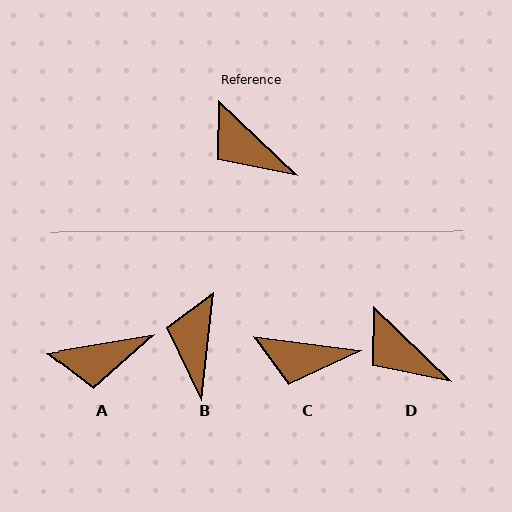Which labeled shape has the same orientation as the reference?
D.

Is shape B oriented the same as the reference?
No, it is off by about 53 degrees.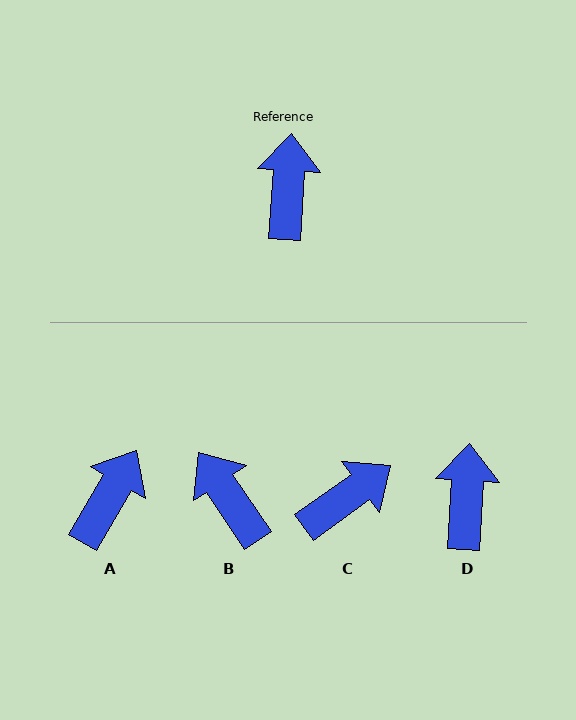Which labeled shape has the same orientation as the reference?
D.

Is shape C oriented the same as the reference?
No, it is off by about 51 degrees.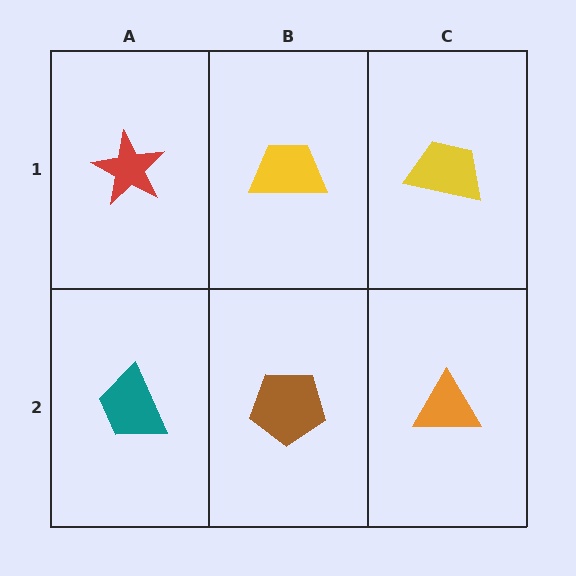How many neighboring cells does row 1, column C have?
2.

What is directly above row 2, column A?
A red star.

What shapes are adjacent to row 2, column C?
A yellow trapezoid (row 1, column C), a brown pentagon (row 2, column B).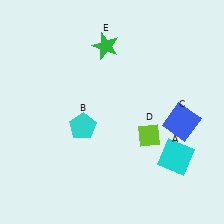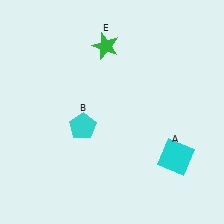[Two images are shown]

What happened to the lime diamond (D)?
The lime diamond (D) was removed in Image 2. It was in the bottom-right area of Image 1.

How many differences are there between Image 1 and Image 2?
There are 2 differences between the two images.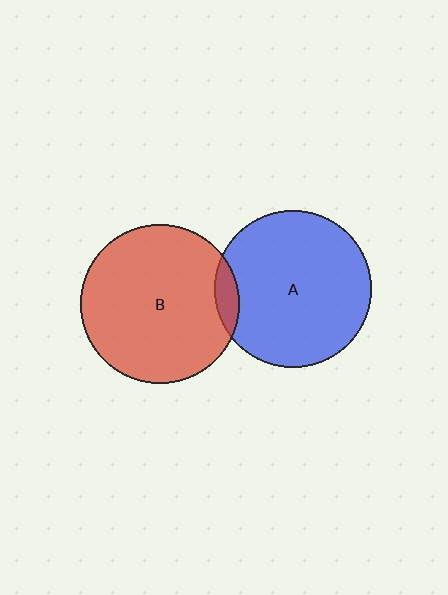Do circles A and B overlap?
Yes.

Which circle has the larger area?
Circle B (red).